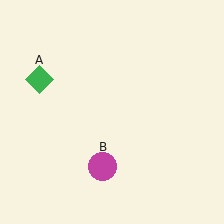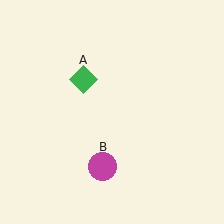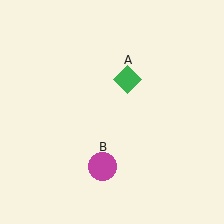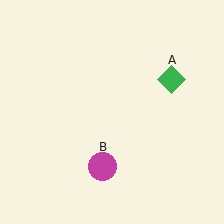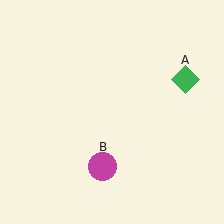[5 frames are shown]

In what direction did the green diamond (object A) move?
The green diamond (object A) moved right.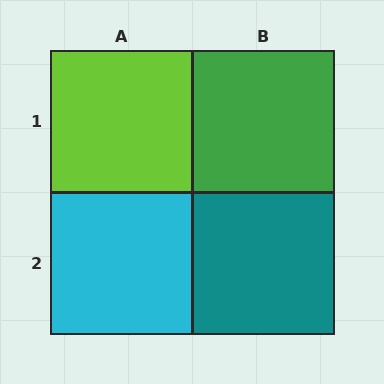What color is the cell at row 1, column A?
Lime.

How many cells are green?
1 cell is green.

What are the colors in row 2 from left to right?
Cyan, teal.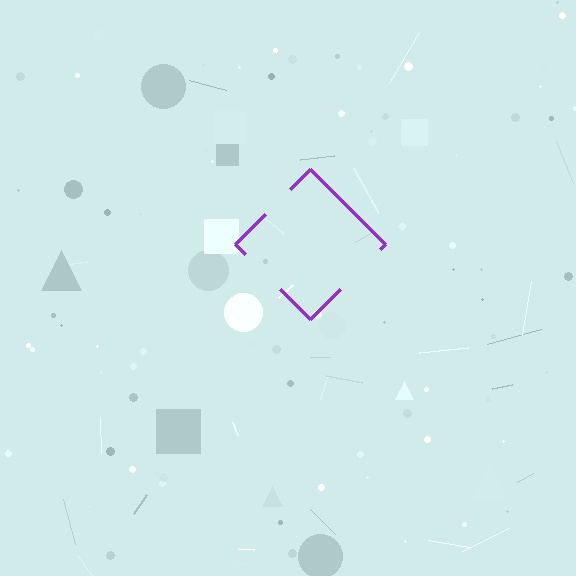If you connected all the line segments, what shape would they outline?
They would outline a diamond.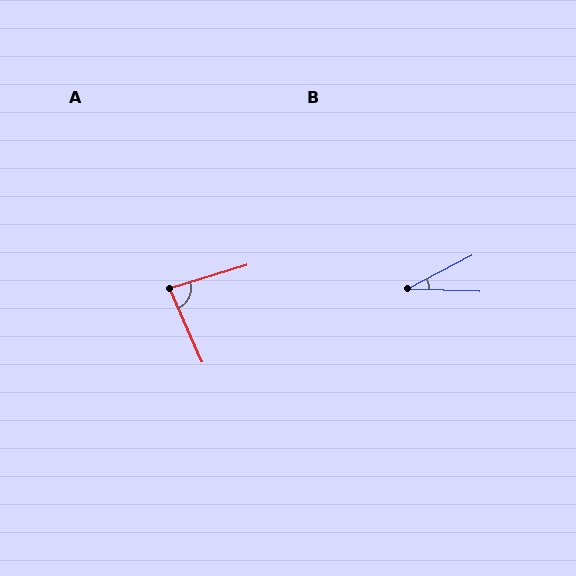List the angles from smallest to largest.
B (29°), A (83°).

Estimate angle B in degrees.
Approximately 29 degrees.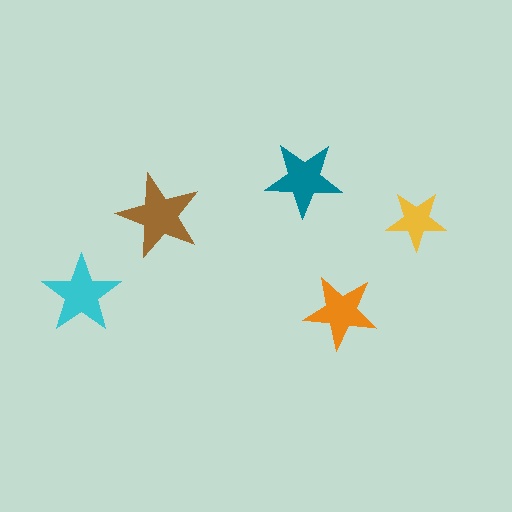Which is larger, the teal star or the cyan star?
The cyan one.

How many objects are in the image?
There are 5 objects in the image.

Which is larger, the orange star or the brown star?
The brown one.